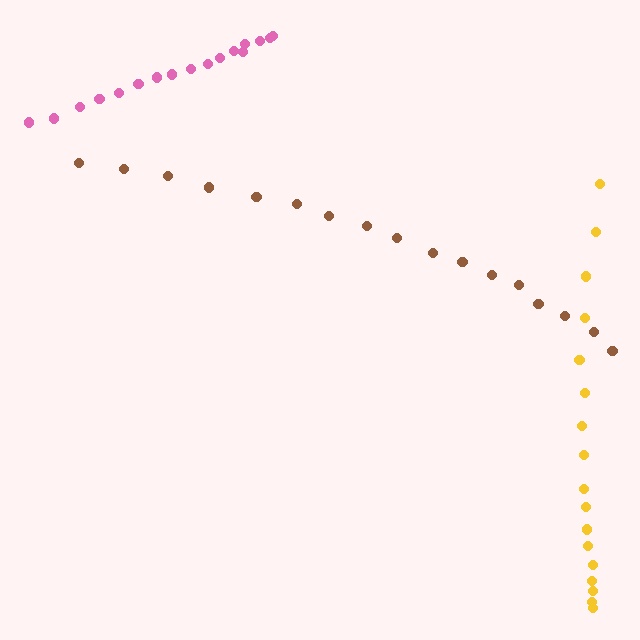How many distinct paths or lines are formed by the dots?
There are 3 distinct paths.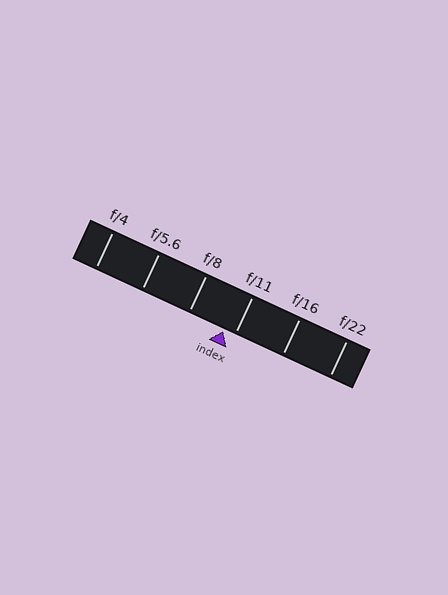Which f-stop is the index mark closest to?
The index mark is closest to f/11.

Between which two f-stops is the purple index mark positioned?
The index mark is between f/8 and f/11.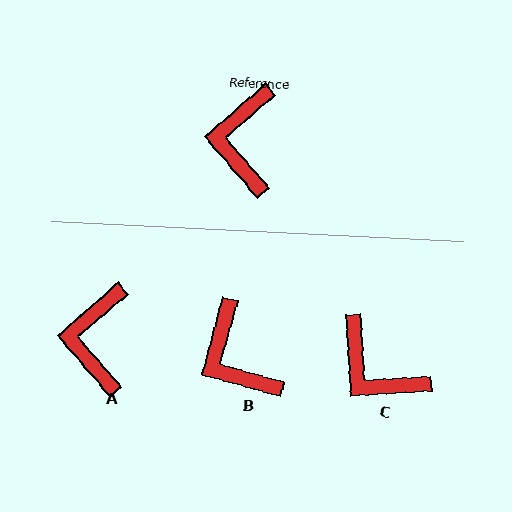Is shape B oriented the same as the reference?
No, it is off by about 34 degrees.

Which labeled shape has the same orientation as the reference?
A.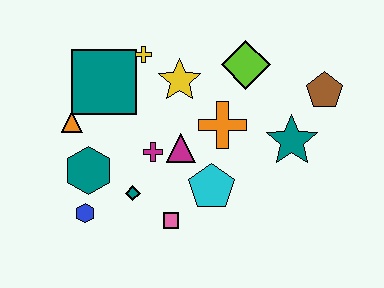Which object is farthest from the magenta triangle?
The brown pentagon is farthest from the magenta triangle.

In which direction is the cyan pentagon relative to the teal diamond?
The cyan pentagon is to the right of the teal diamond.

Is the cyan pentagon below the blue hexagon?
No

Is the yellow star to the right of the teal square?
Yes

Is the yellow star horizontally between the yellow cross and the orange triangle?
No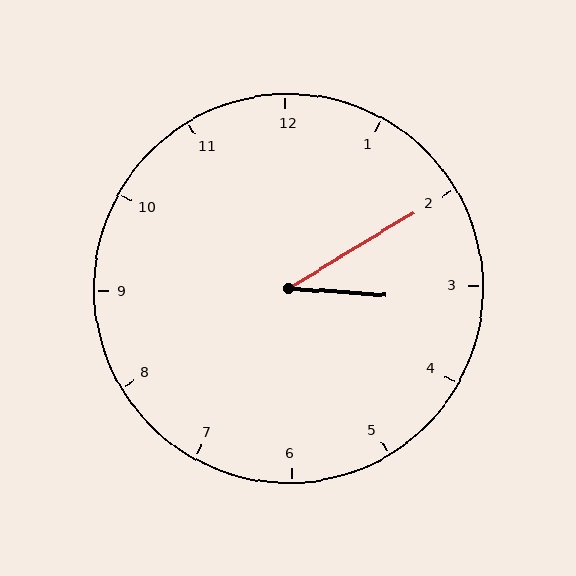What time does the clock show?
3:10.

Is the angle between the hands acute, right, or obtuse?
It is acute.